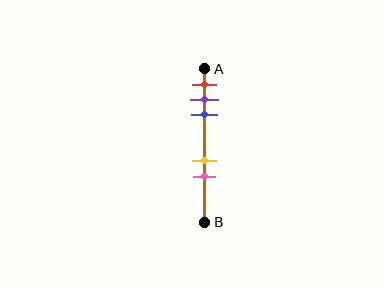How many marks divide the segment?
There are 5 marks dividing the segment.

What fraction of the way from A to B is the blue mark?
The blue mark is approximately 30% (0.3) of the way from A to B.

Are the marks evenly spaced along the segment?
No, the marks are not evenly spaced.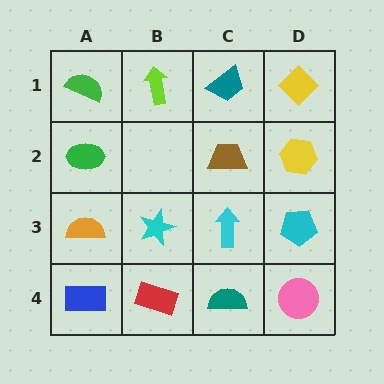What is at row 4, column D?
A pink circle.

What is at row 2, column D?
A yellow hexagon.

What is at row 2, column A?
A green ellipse.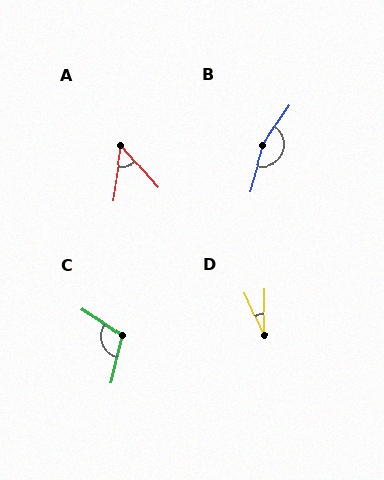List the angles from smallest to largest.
D (26°), A (50°), C (112°), B (161°).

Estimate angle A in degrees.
Approximately 50 degrees.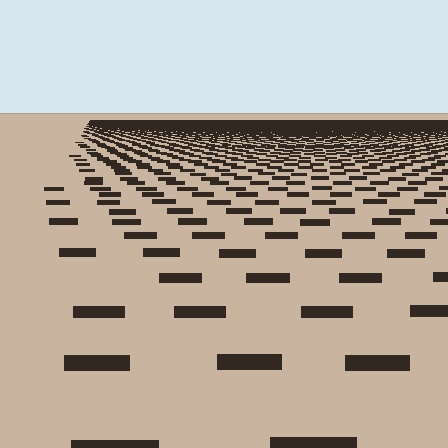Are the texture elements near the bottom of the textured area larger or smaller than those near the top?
Larger. Near the bottom, elements are closer to the viewer and appear at a bigger on-screen size.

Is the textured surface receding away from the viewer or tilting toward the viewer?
The surface is receding away from the viewer. Texture elements get smaller and denser toward the top.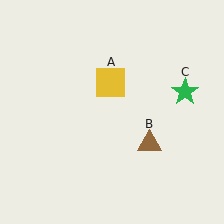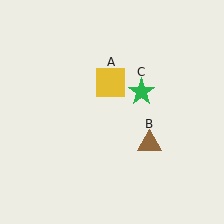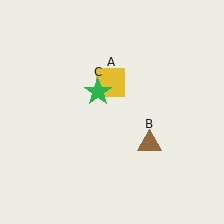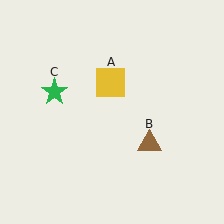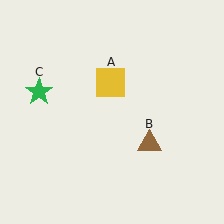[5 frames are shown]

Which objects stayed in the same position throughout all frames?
Yellow square (object A) and brown triangle (object B) remained stationary.